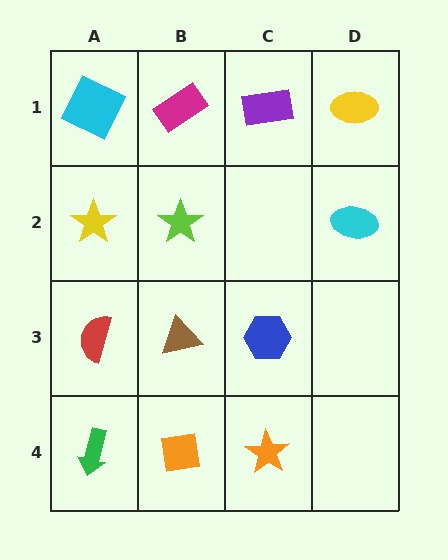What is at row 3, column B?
A brown triangle.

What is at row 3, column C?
A blue hexagon.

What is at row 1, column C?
A purple rectangle.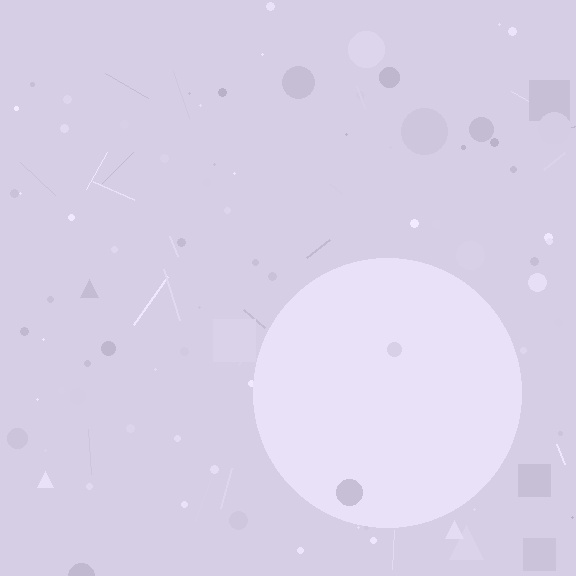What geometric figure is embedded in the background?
A circle is embedded in the background.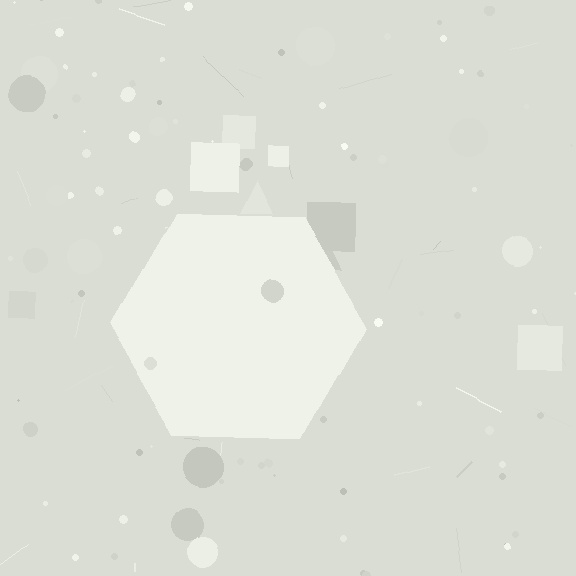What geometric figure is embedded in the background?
A hexagon is embedded in the background.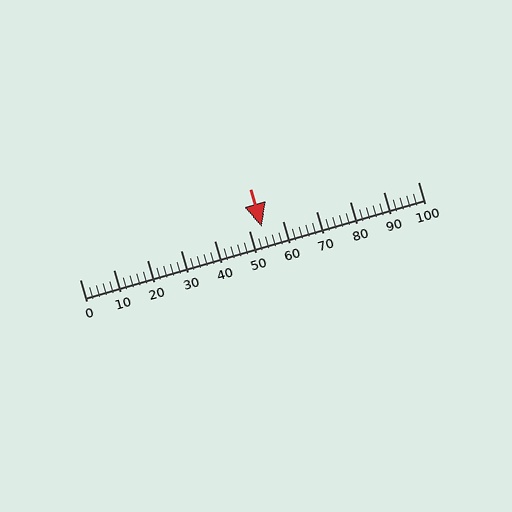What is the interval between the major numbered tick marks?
The major tick marks are spaced 10 units apart.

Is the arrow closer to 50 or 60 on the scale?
The arrow is closer to 50.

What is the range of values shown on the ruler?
The ruler shows values from 0 to 100.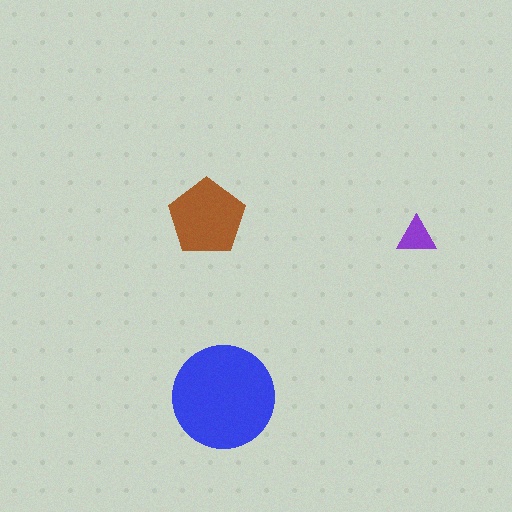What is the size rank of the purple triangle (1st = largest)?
3rd.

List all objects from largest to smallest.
The blue circle, the brown pentagon, the purple triangle.